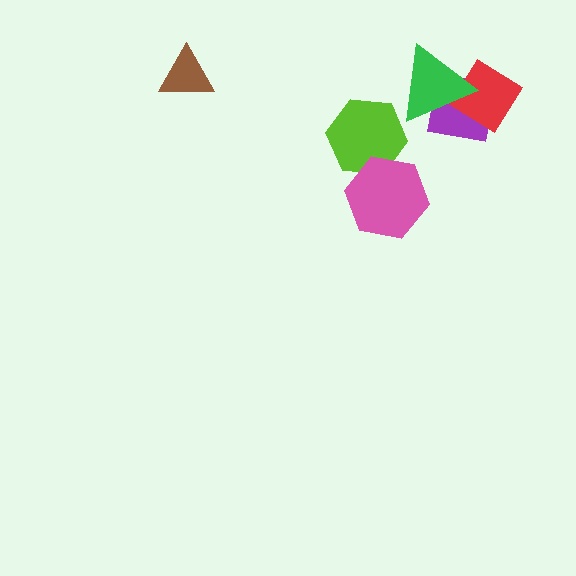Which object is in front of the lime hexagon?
The pink hexagon is in front of the lime hexagon.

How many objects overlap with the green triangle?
2 objects overlap with the green triangle.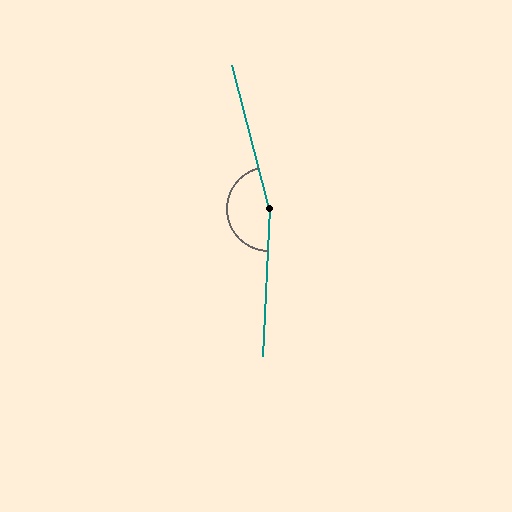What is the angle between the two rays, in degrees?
Approximately 163 degrees.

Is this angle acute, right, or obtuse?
It is obtuse.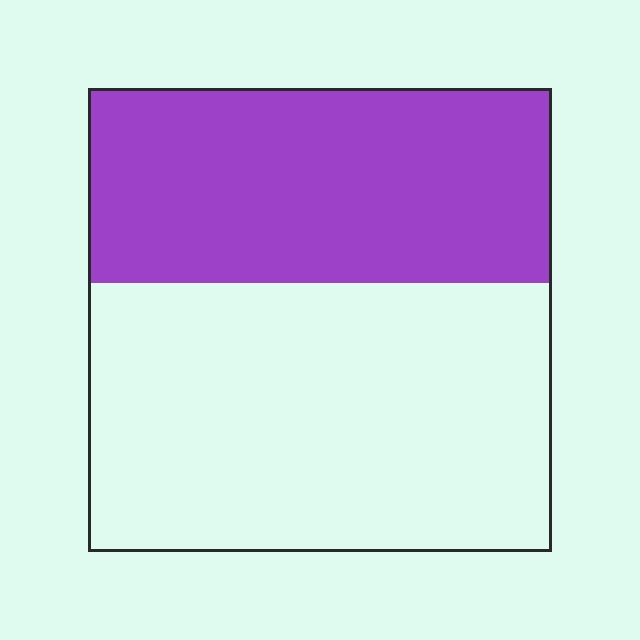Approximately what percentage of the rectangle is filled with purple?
Approximately 40%.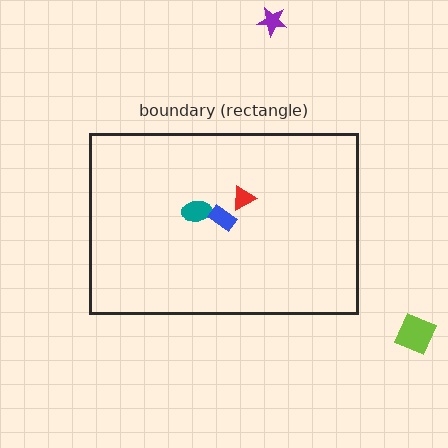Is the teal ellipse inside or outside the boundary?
Inside.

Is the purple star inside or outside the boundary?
Outside.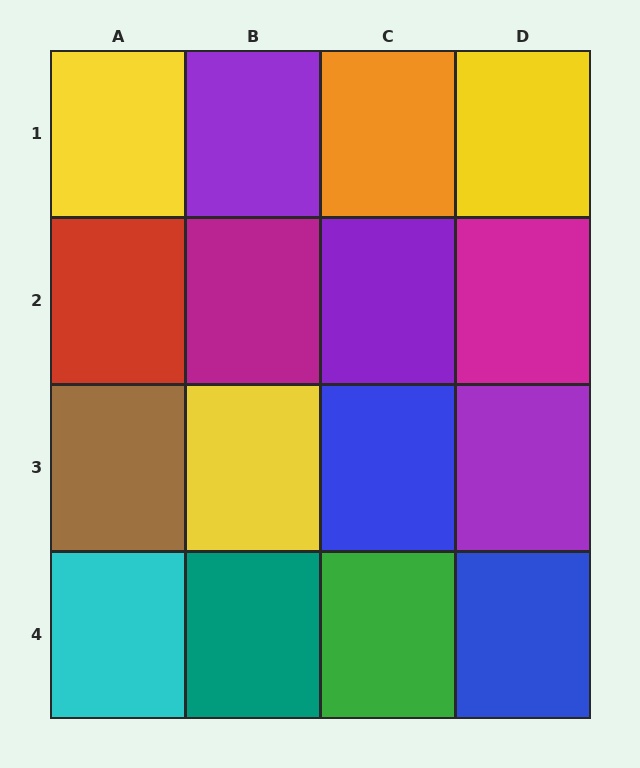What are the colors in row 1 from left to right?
Yellow, purple, orange, yellow.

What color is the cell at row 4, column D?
Blue.